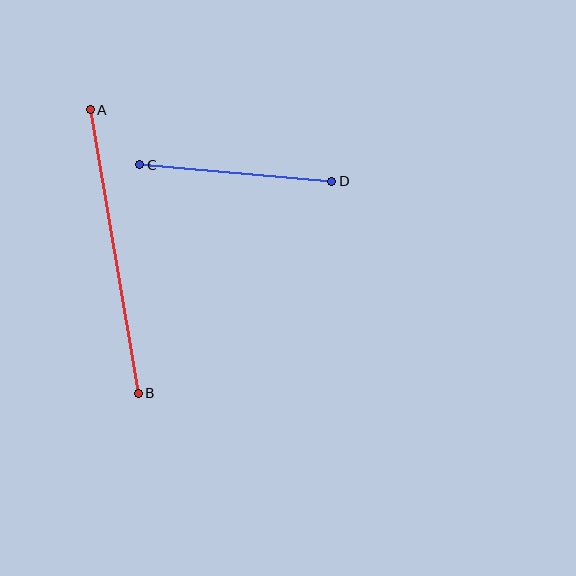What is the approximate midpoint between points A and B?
The midpoint is at approximately (114, 252) pixels.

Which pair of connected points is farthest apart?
Points A and B are farthest apart.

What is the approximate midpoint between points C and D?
The midpoint is at approximately (236, 173) pixels.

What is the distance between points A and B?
The distance is approximately 287 pixels.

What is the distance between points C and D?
The distance is approximately 193 pixels.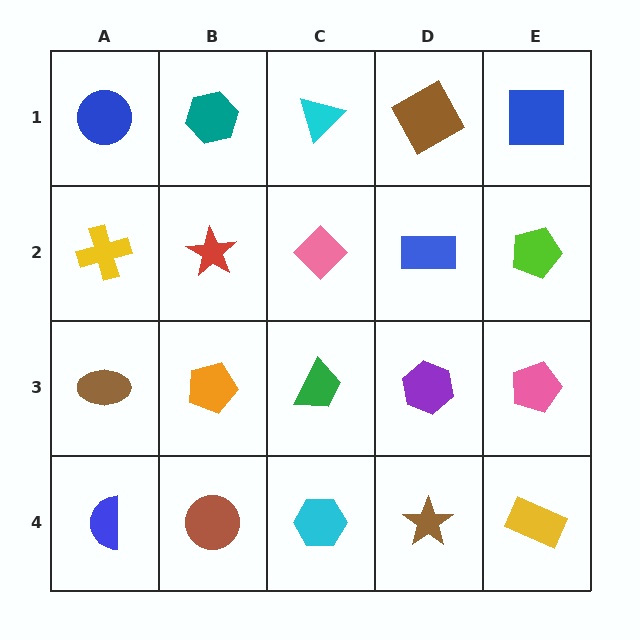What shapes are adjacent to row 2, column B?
A teal hexagon (row 1, column B), an orange pentagon (row 3, column B), a yellow cross (row 2, column A), a pink diamond (row 2, column C).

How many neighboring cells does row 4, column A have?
2.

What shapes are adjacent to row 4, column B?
An orange pentagon (row 3, column B), a blue semicircle (row 4, column A), a cyan hexagon (row 4, column C).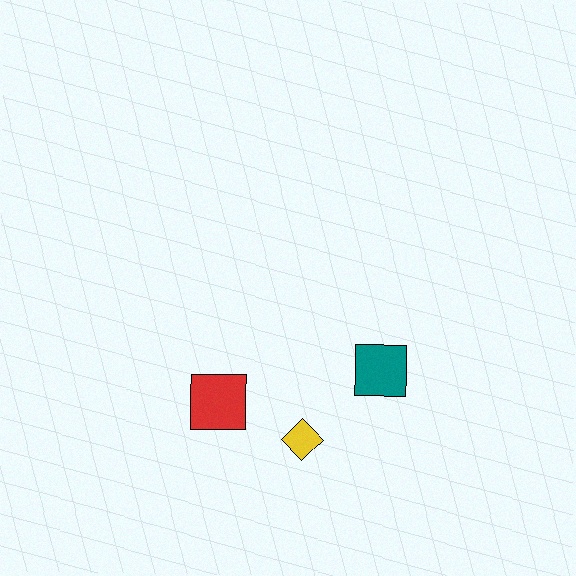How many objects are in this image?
There are 3 objects.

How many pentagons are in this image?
There are no pentagons.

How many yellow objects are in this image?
There is 1 yellow object.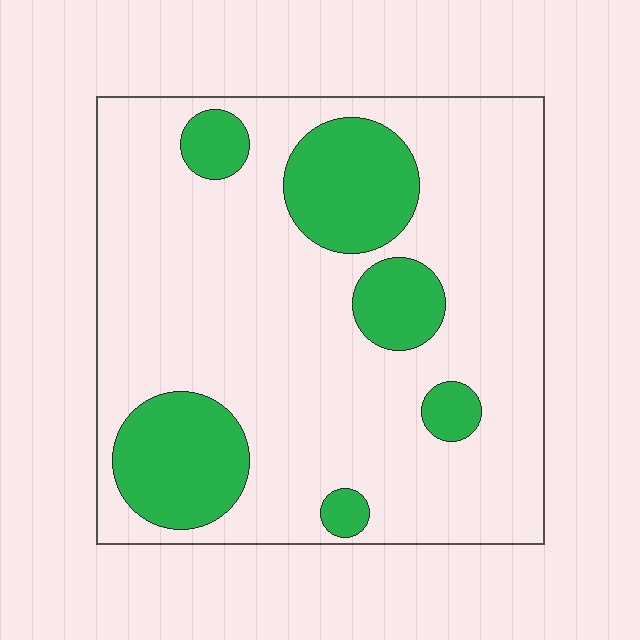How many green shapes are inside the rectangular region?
6.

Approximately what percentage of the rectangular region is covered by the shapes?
Approximately 25%.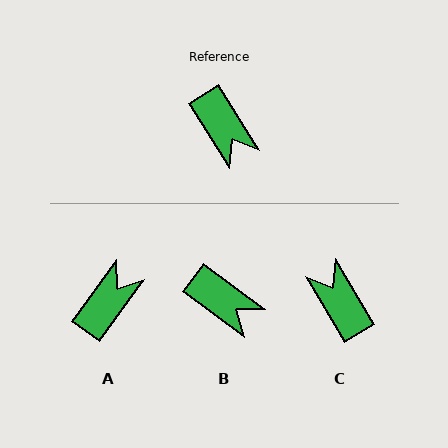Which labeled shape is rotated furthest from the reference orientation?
C, about 179 degrees away.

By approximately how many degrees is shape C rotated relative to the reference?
Approximately 179 degrees counter-clockwise.